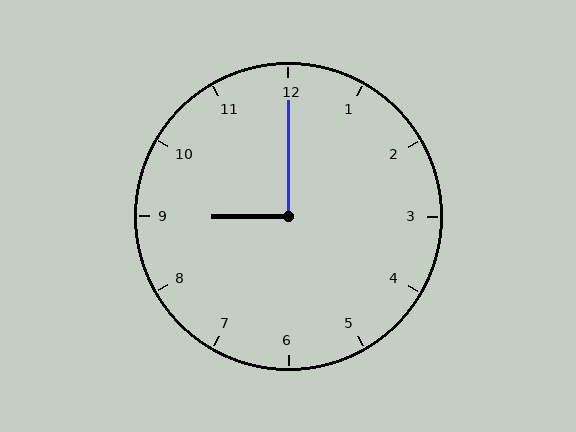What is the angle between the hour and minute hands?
Approximately 90 degrees.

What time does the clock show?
9:00.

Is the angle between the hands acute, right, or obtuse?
It is right.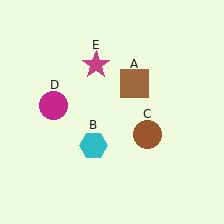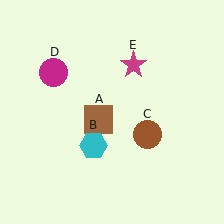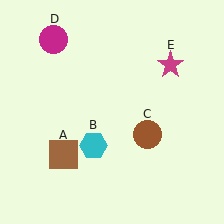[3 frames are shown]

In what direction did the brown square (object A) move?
The brown square (object A) moved down and to the left.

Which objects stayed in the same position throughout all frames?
Cyan hexagon (object B) and brown circle (object C) remained stationary.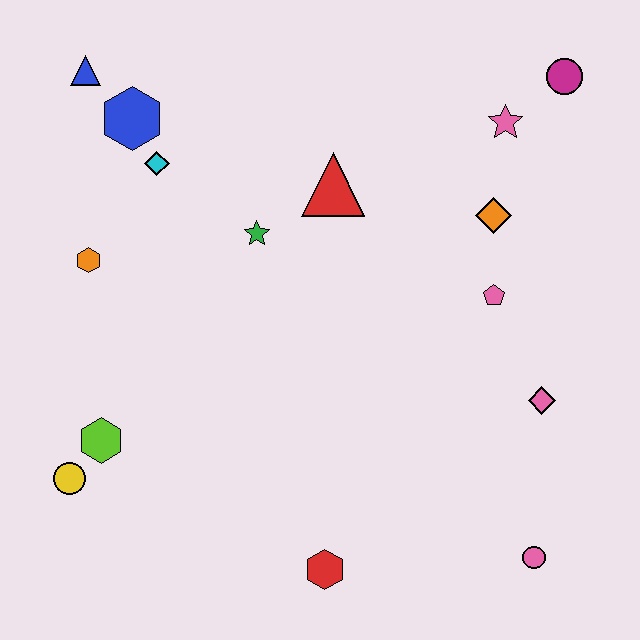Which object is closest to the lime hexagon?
The yellow circle is closest to the lime hexagon.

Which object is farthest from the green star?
The pink circle is farthest from the green star.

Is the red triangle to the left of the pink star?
Yes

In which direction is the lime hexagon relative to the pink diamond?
The lime hexagon is to the left of the pink diamond.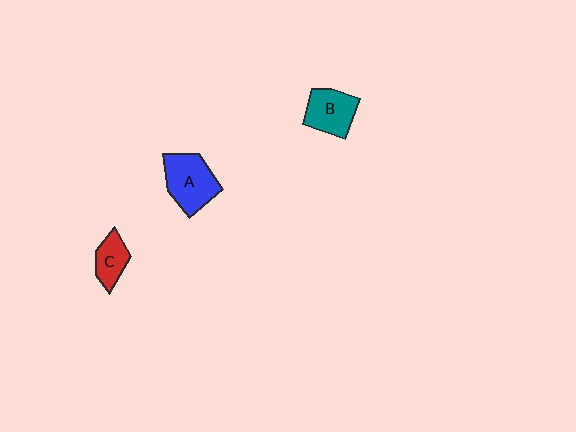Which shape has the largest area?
Shape A (blue).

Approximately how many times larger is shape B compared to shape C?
Approximately 1.4 times.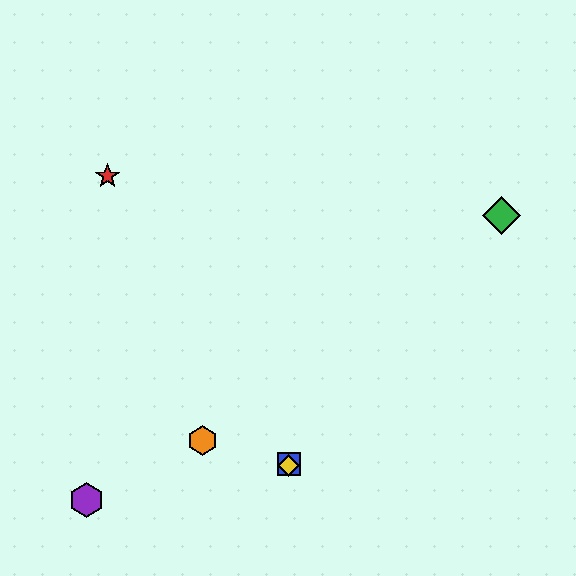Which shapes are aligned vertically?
The blue square, the yellow diamond are aligned vertically.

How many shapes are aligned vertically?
2 shapes (the blue square, the yellow diamond) are aligned vertically.